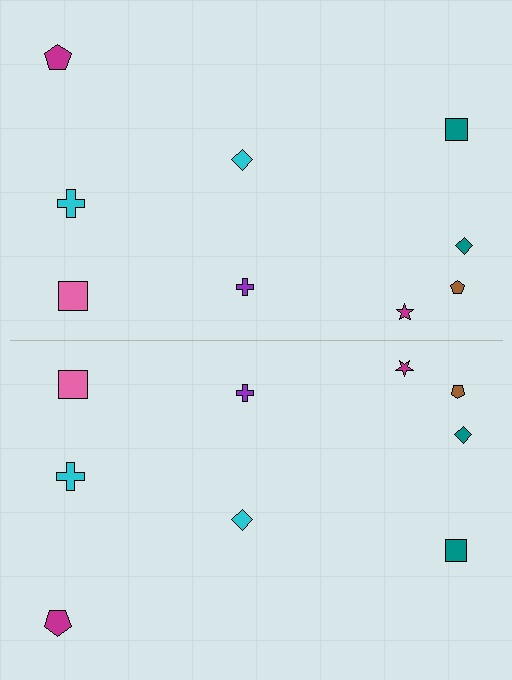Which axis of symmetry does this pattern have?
The pattern has a horizontal axis of symmetry running through the center of the image.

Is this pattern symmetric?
Yes, this pattern has bilateral (reflection) symmetry.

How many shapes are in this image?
There are 18 shapes in this image.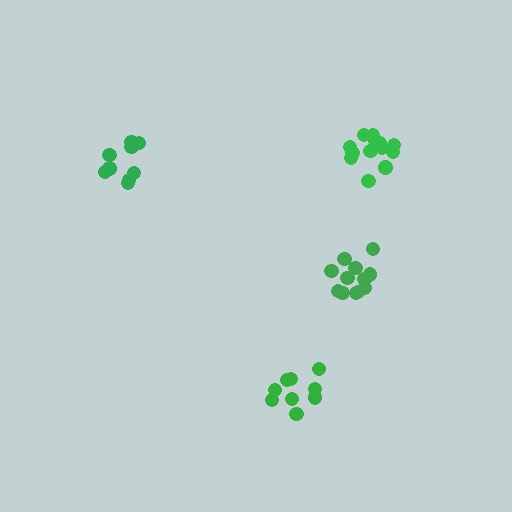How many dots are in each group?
Group 1: 9 dots, Group 2: 9 dots, Group 3: 13 dots, Group 4: 12 dots (43 total).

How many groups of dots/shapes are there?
There are 4 groups.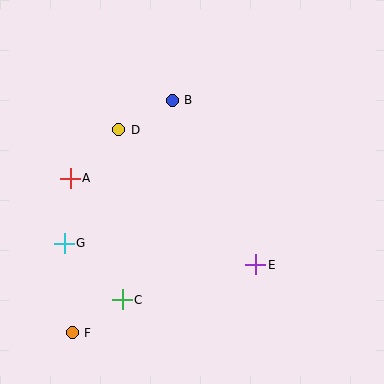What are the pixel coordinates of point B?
Point B is at (172, 100).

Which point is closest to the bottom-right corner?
Point E is closest to the bottom-right corner.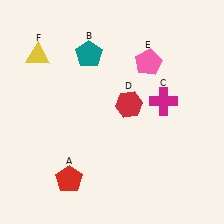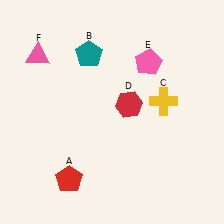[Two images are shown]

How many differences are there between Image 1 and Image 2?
There are 2 differences between the two images.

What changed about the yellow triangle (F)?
In Image 1, F is yellow. In Image 2, it changed to pink.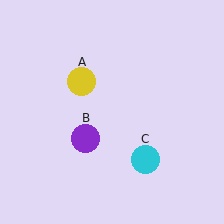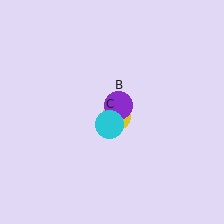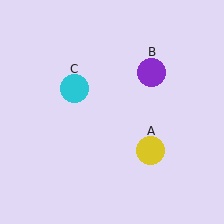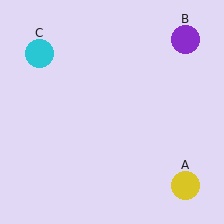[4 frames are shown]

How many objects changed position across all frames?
3 objects changed position: yellow circle (object A), purple circle (object B), cyan circle (object C).